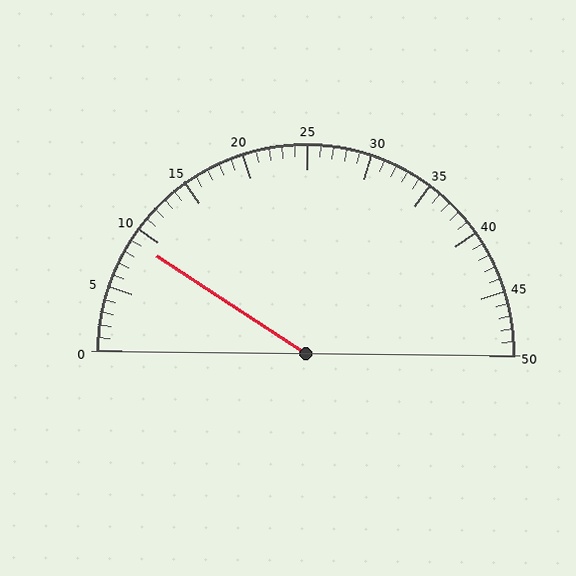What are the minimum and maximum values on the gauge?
The gauge ranges from 0 to 50.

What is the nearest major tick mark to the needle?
The nearest major tick mark is 10.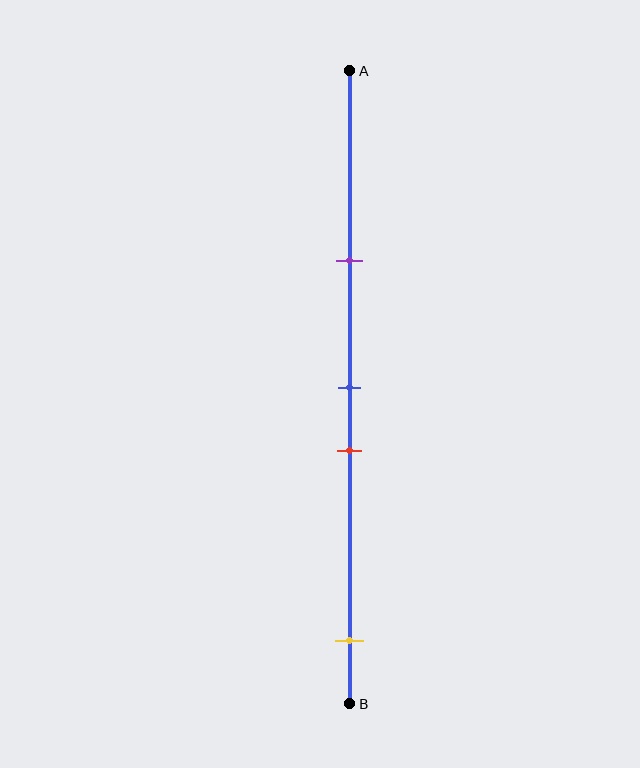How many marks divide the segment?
There are 4 marks dividing the segment.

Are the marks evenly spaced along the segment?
No, the marks are not evenly spaced.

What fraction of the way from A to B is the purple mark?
The purple mark is approximately 30% (0.3) of the way from A to B.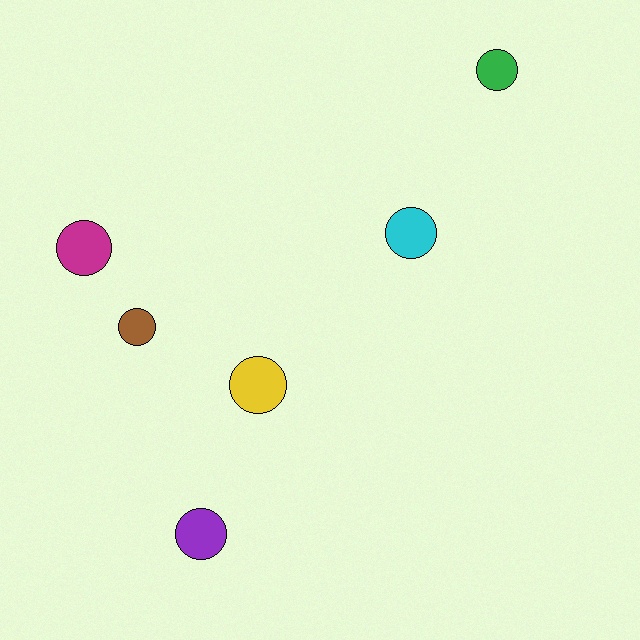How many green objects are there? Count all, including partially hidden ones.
There is 1 green object.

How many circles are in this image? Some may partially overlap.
There are 6 circles.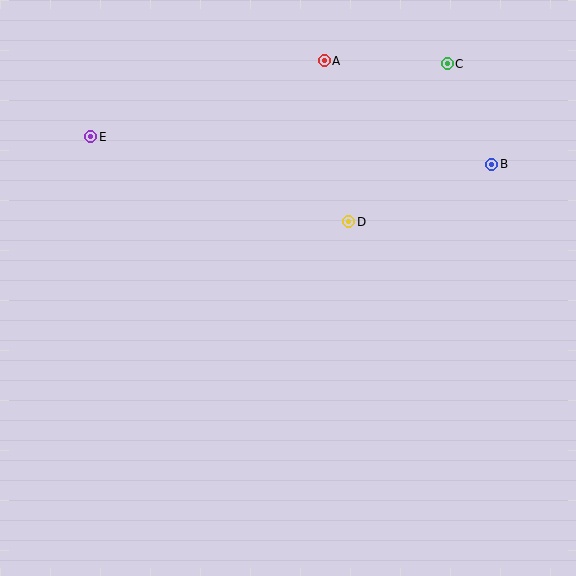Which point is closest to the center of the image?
Point D at (349, 222) is closest to the center.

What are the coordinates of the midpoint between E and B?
The midpoint between E and B is at (291, 151).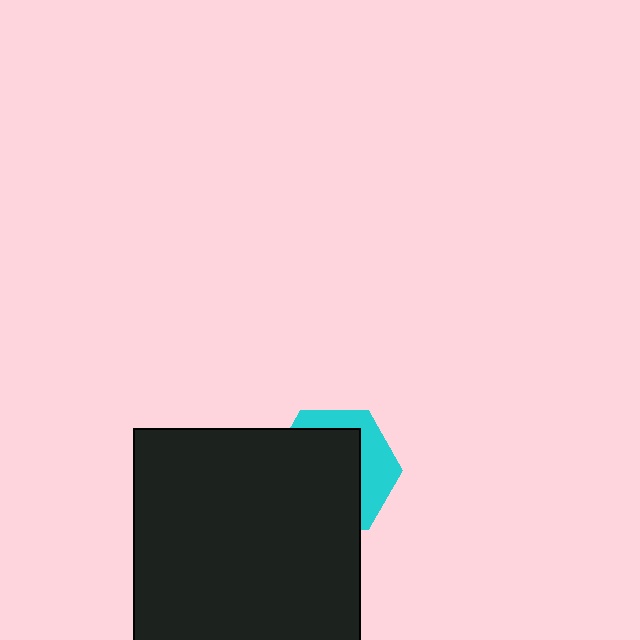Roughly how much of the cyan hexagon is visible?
A small part of it is visible (roughly 33%).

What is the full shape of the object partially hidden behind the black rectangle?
The partially hidden object is a cyan hexagon.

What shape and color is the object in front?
The object in front is a black rectangle.